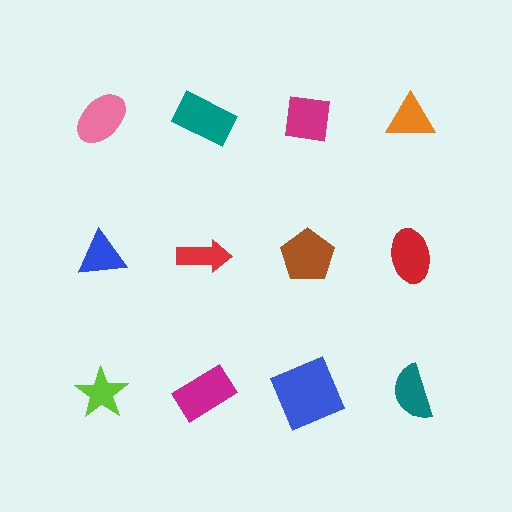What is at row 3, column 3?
A blue square.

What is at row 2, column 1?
A blue triangle.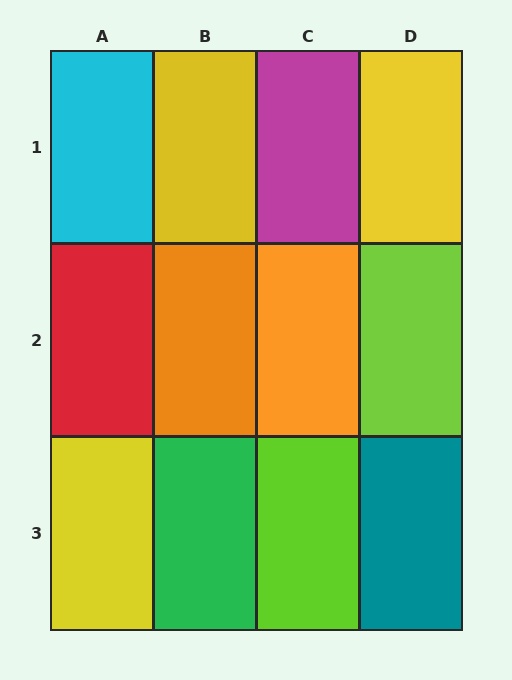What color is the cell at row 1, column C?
Magenta.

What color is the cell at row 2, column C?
Orange.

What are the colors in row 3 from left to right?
Yellow, green, lime, teal.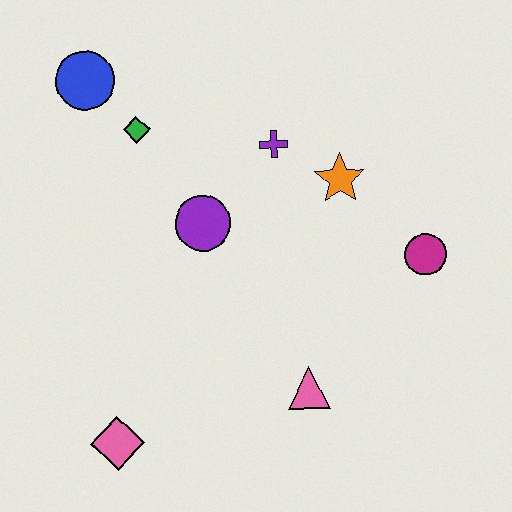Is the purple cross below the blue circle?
Yes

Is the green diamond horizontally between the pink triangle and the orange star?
No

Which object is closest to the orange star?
The purple cross is closest to the orange star.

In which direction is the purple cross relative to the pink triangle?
The purple cross is above the pink triangle.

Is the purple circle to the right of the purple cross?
No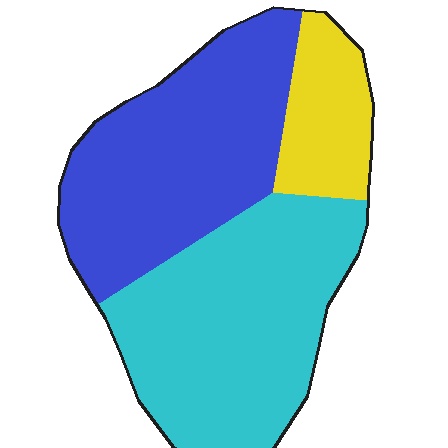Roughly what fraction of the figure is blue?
Blue takes up about two fifths (2/5) of the figure.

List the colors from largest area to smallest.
From largest to smallest: cyan, blue, yellow.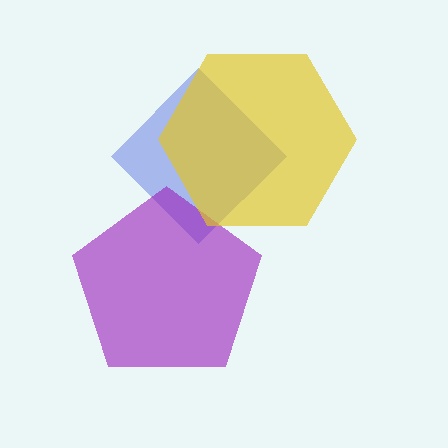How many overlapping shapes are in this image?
There are 3 overlapping shapes in the image.